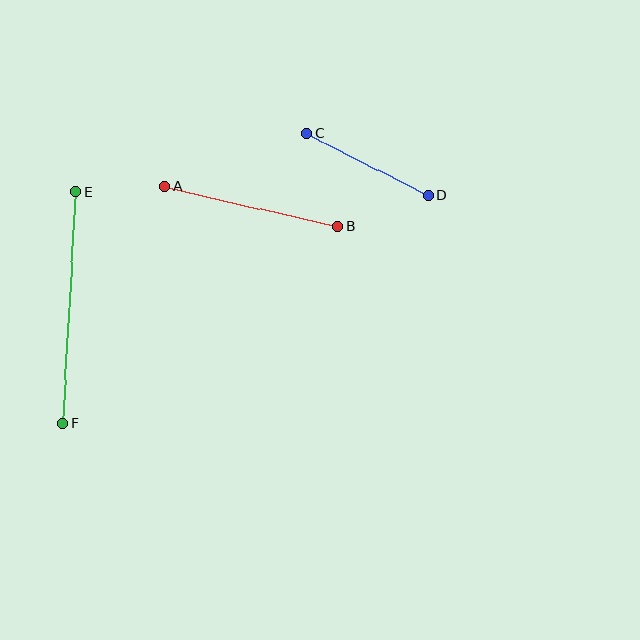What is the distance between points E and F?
The distance is approximately 232 pixels.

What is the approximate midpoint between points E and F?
The midpoint is at approximately (69, 307) pixels.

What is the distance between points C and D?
The distance is approximately 136 pixels.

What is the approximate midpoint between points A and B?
The midpoint is at approximately (251, 206) pixels.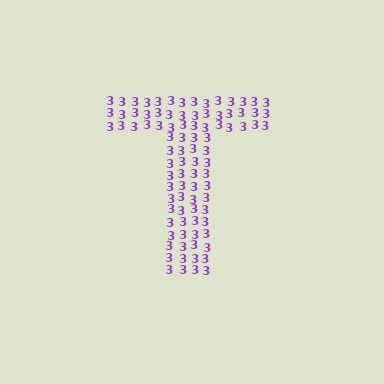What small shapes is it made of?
It is made of small digit 3's.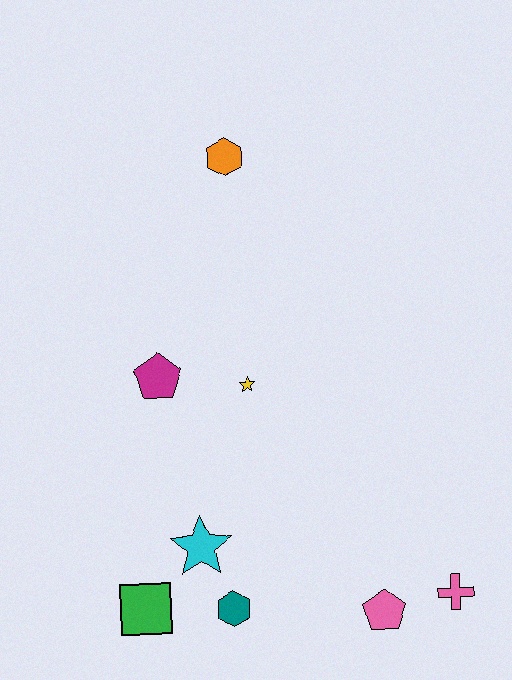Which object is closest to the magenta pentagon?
The yellow star is closest to the magenta pentagon.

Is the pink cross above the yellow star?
No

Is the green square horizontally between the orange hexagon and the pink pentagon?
No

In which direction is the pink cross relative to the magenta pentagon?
The pink cross is to the right of the magenta pentagon.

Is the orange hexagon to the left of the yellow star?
Yes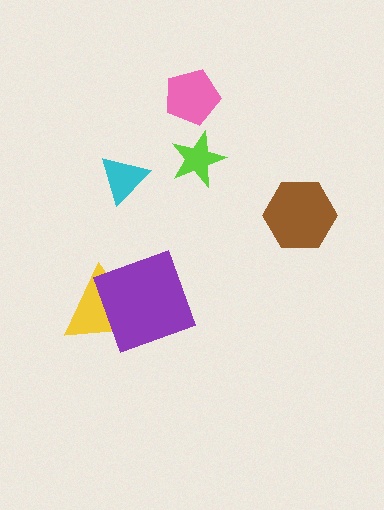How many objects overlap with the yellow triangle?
1 object overlaps with the yellow triangle.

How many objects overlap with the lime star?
0 objects overlap with the lime star.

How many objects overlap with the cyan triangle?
0 objects overlap with the cyan triangle.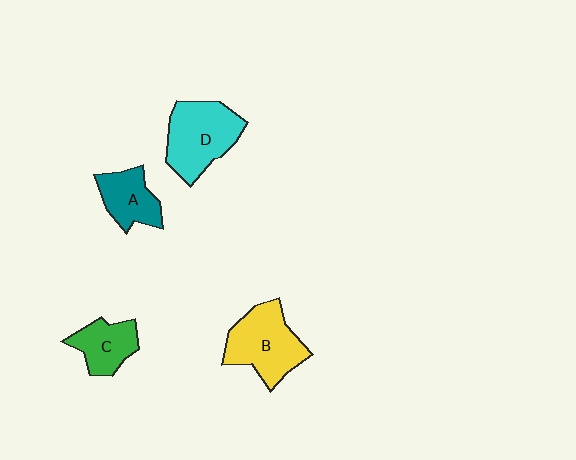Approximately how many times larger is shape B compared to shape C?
Approximately 1.6 times.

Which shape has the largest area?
Shape D (cyan).